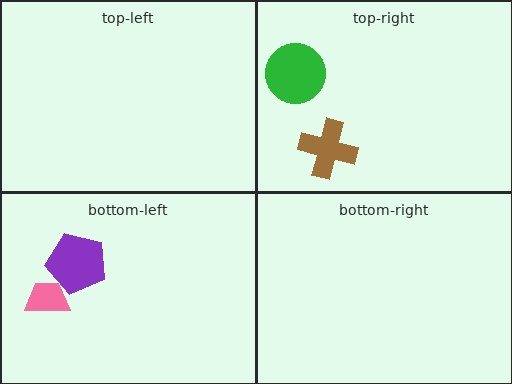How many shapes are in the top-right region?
2.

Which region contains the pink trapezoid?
The bottom-left region.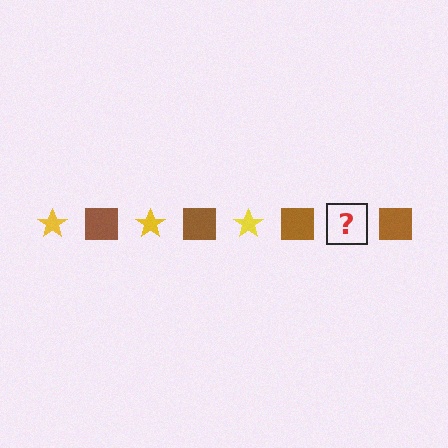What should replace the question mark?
The question mark should be replaced with a yellow star.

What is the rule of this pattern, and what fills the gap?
The rule is that the pattern alternates between yellow star and brown square. The gap should be filled with a yellow star.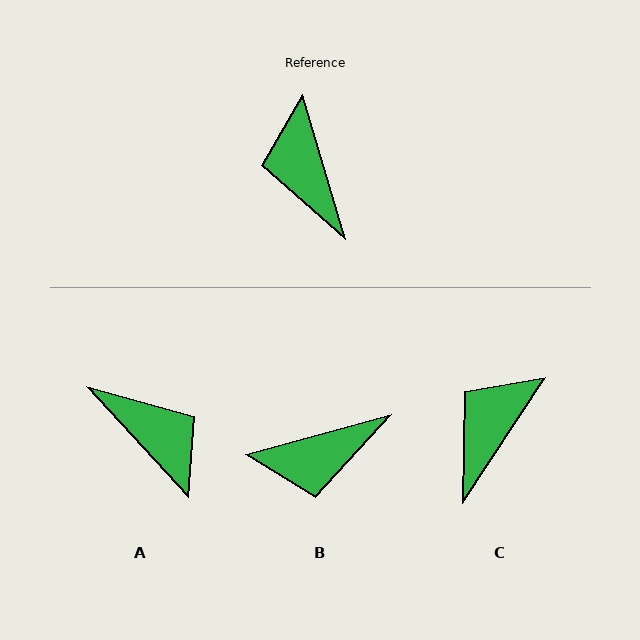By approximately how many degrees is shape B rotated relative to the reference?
Approximately 89 degrees counter-clockwise.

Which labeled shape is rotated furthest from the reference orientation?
A, about 154 degrees away.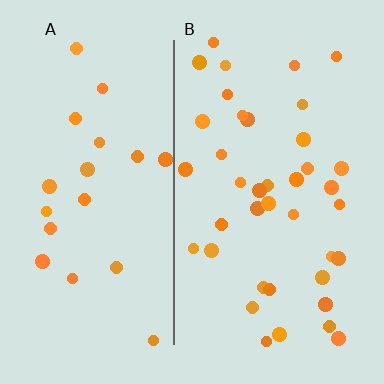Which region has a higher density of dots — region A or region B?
B (the right).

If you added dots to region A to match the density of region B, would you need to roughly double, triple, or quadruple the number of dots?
Approximately double.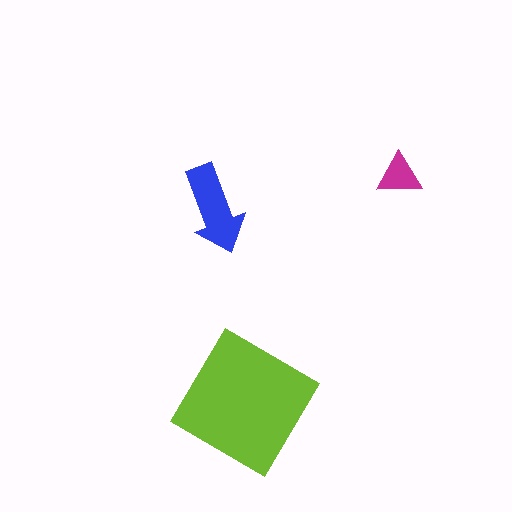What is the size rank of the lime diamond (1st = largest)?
1st.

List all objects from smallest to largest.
The magenta triangle, the blue arrow, the lime diamond.